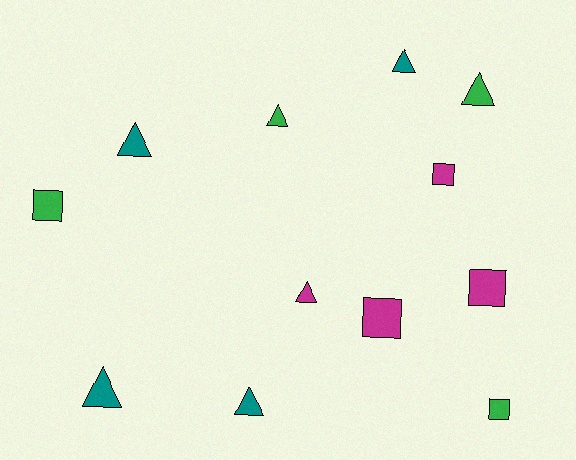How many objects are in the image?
There are 12 objects.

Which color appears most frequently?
Green, with 4 objects.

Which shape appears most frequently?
Triangle, with 7 objects.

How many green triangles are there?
There are 2 green triangles.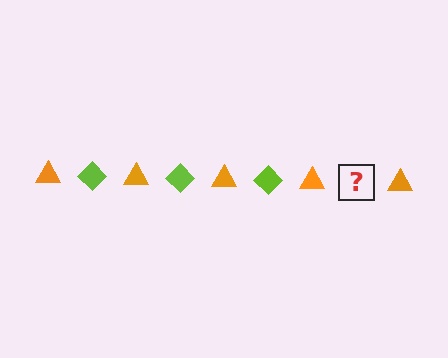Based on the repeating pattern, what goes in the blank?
The blank should be a lime diamond.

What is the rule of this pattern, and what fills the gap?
The rule is that the pattern alternates between orange triangle and lime diamond. The gap should be filled with a lime diamond.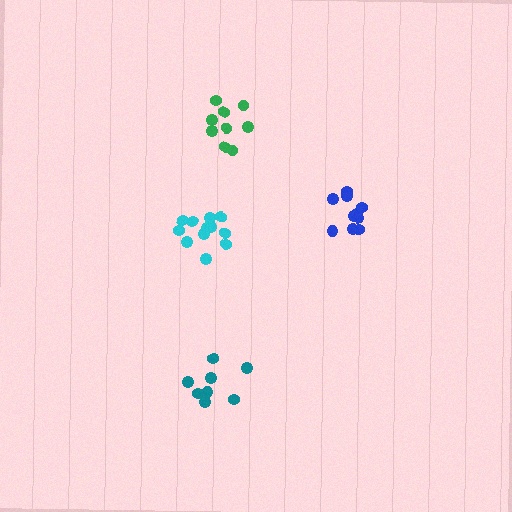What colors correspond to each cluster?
The clusters are colored: teal, green, cyan, blue.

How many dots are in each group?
Group 1: 9 dots, Group 2: 9 dots, Group 3: 12 dots, Group 4: 10 dots (40 total).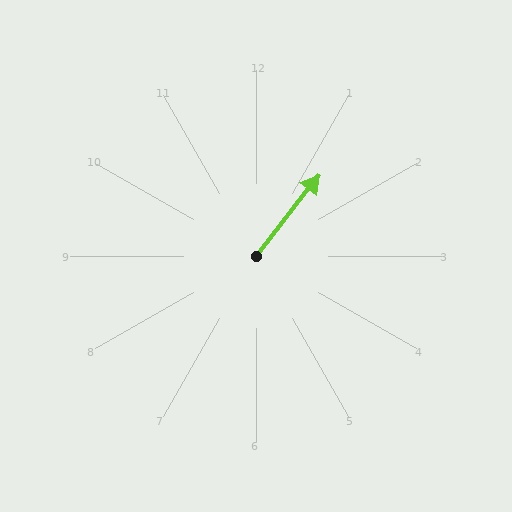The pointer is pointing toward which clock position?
Roughly 1 o'clock.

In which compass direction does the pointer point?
Northeast.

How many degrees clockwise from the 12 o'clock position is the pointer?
Approximately 38 degrees.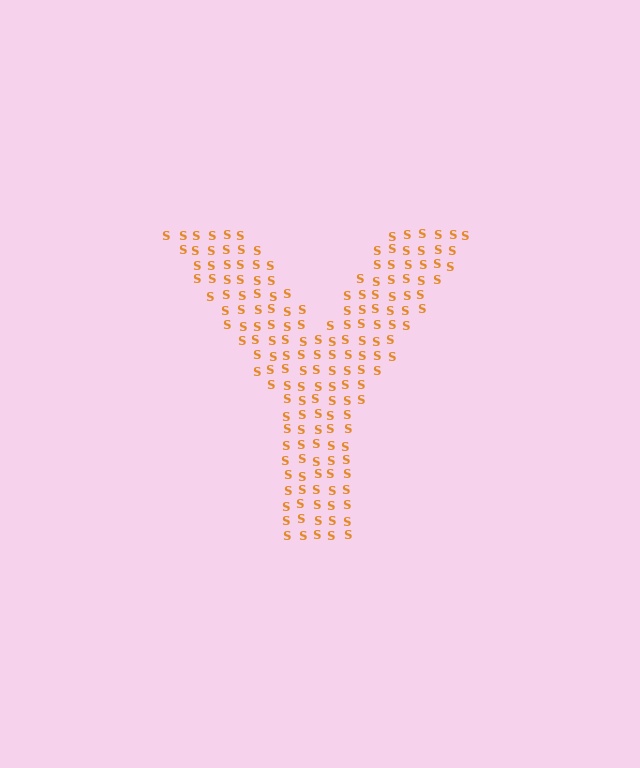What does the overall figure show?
The overall figure shows the letter Y.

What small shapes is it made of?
It is made of small letter S's.